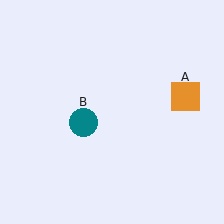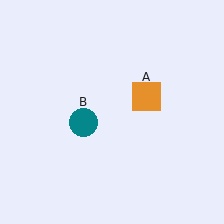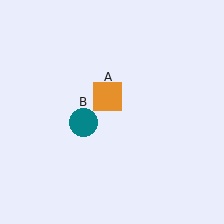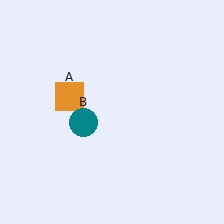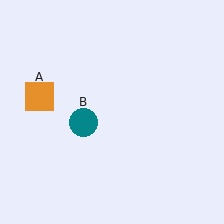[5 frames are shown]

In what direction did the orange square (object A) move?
The orange square (object A) moved left.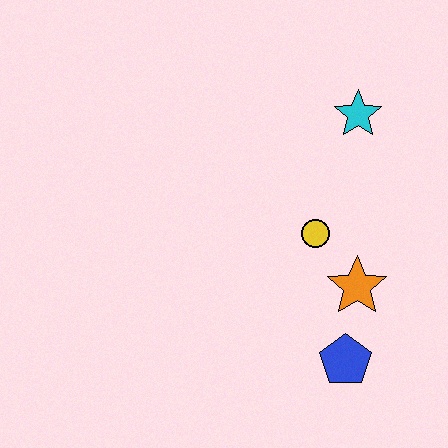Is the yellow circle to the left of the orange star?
Yes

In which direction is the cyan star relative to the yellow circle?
The cyan star is above the yellow circle.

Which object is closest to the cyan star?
The yellow circle is closest to the cyan star.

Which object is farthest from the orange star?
The cyan star is farthest from the orange star.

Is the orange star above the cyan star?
No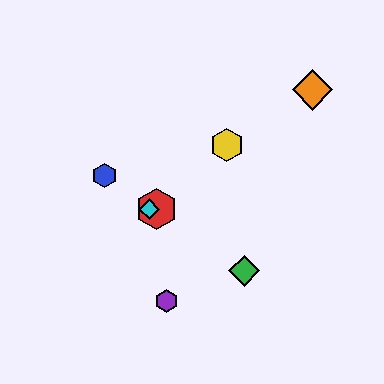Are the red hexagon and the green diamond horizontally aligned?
No, the red hexagon is at y≈209 and the green diamond is at y≈271.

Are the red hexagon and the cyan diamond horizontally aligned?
Yes, both are at y≈209.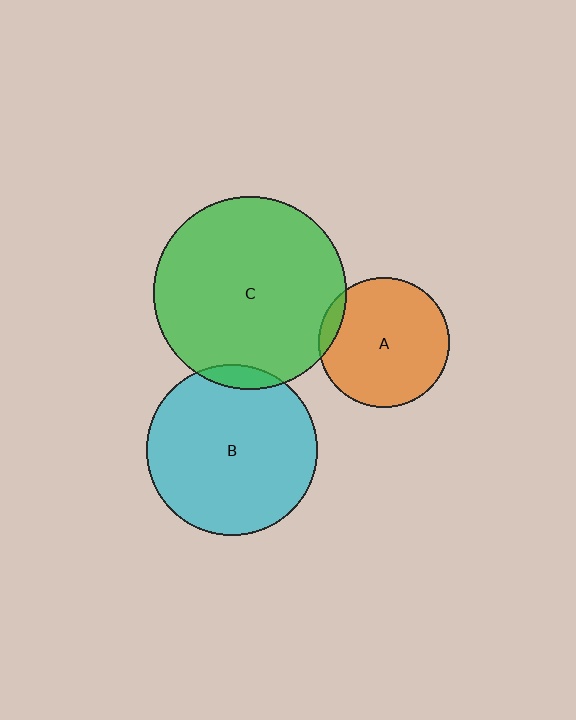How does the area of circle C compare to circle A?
Approximately 2.2 times.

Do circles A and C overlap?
Yes.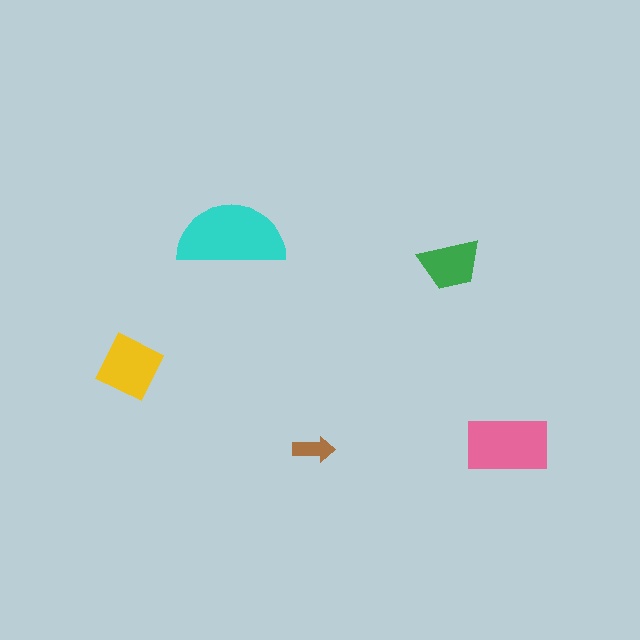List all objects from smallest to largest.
The brown arrow, the green trapezoid, the yellow diamond, the pink rectangle, the cyan semicircle.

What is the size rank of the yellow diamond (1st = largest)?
3rd.